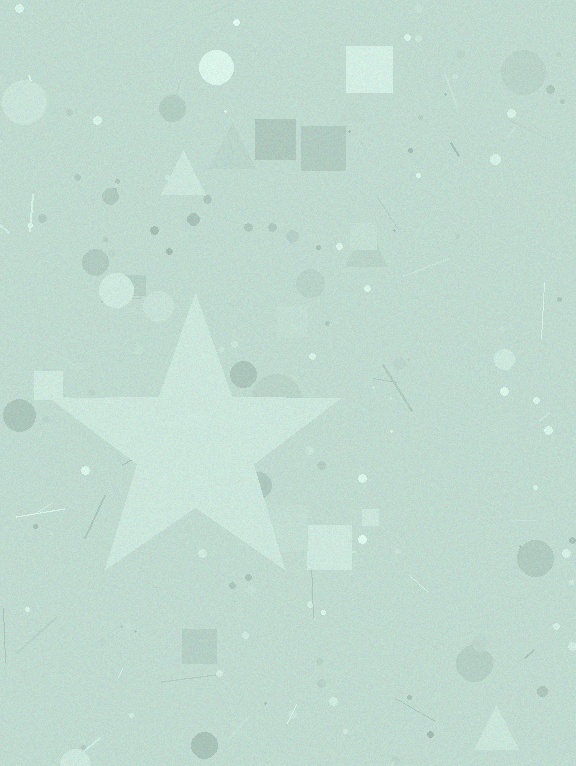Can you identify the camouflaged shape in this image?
The camouflaged shape is a star.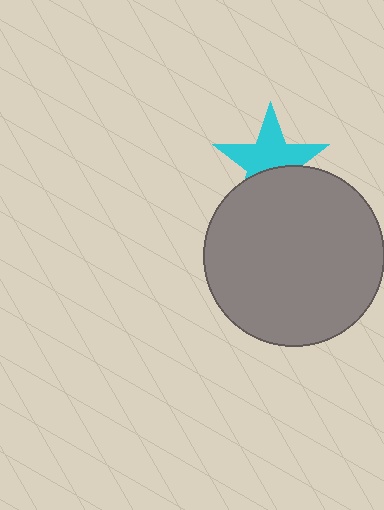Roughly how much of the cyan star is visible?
About half of it is visible (roughly 62%).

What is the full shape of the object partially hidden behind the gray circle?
The partially hidden object is a cyan star.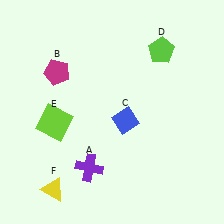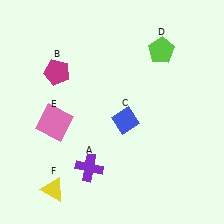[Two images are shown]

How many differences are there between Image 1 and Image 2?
There is 1 difference between the two images.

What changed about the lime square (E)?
In Image 1, E is lime. In Image 2, it changed to pink.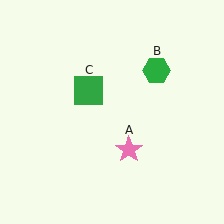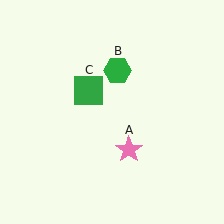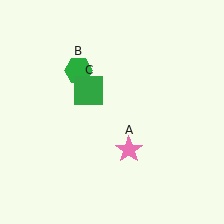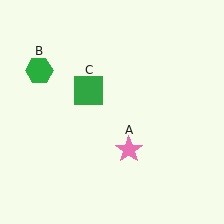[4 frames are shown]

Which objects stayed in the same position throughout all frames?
Pink star (object A) and green square (object C) remained stationary.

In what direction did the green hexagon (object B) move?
The green hexagon (object B) moved left.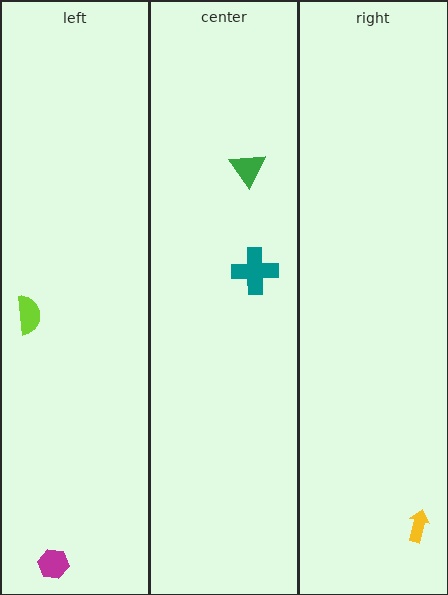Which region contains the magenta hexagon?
The left region.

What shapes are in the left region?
The magenta hexagon, the lime semicircle.